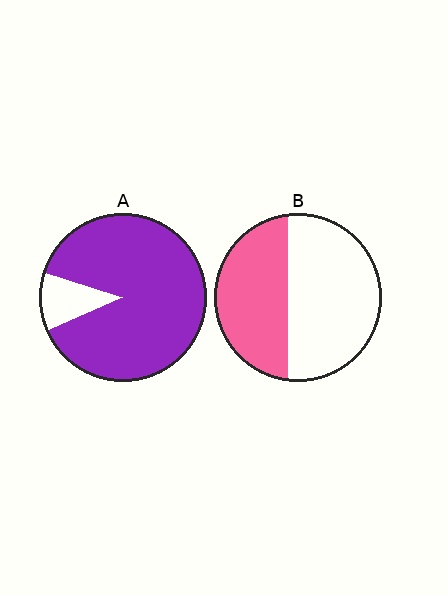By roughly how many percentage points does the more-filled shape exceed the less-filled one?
By roughly 45 percentage points (A over B).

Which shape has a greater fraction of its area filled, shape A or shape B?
Shape A.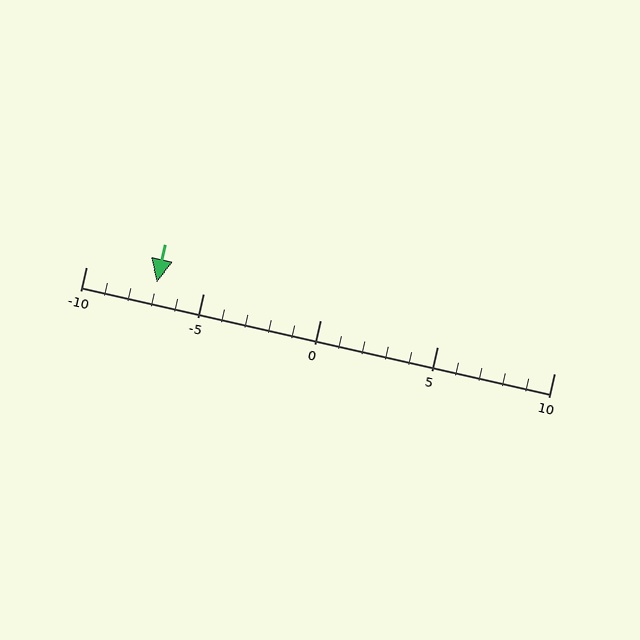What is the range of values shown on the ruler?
The ruler shows values from -10 to 10.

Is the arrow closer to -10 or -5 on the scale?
The arrow is closer to -5.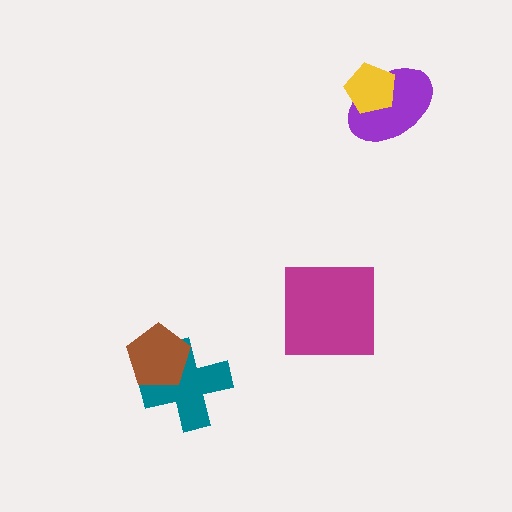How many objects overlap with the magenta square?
0 objects overlap with the magenta square.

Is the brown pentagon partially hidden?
No, no other shape covers it.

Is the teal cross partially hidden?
Yes, it is partially covered by another shape.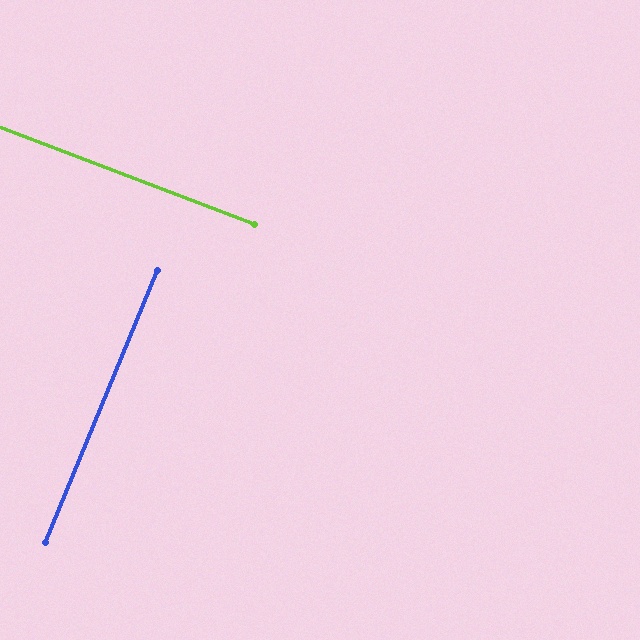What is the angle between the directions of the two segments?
Approximately 88 degrees.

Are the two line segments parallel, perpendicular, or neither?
Perpendicular — they meet at approximately 88°.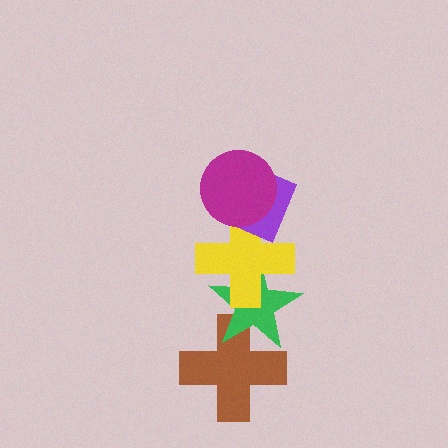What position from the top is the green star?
The green star is 4th from the top.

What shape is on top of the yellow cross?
The purple diamond is on top of the yellow cross.